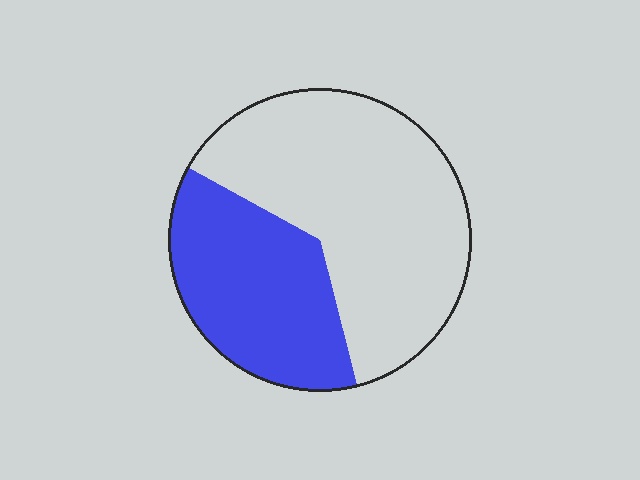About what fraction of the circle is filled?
About three eighths (3/8).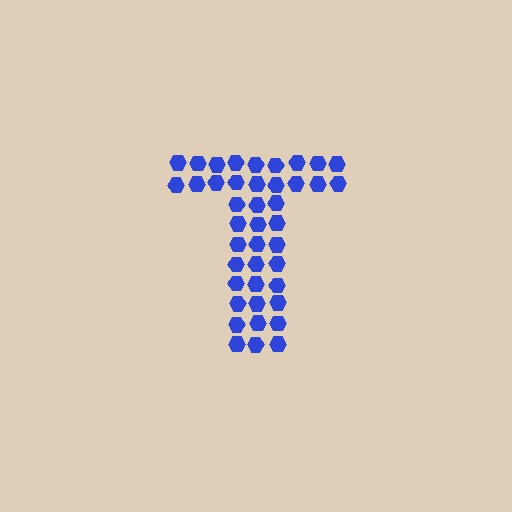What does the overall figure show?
The overall figure shows the letter T.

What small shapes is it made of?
It is made of small hexagons.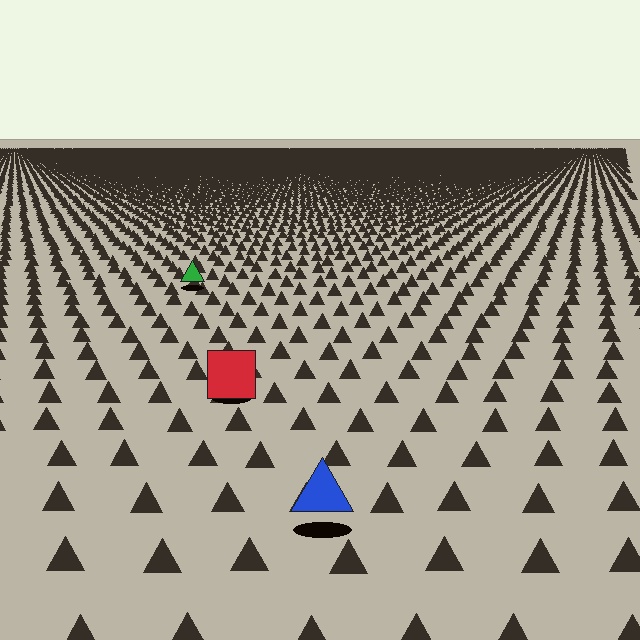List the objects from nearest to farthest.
From nearest to farthest: the blue triangle, the red square, the green triangle.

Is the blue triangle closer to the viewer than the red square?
Yes. The blue triangle is closer — you can tell from the texture gradient: the ground texture is coarser near it.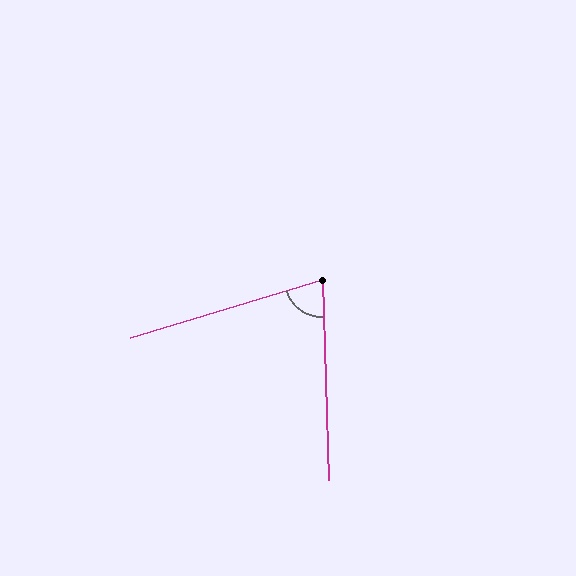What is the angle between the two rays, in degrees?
Approximately 75 degrees.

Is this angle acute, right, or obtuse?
It is acute.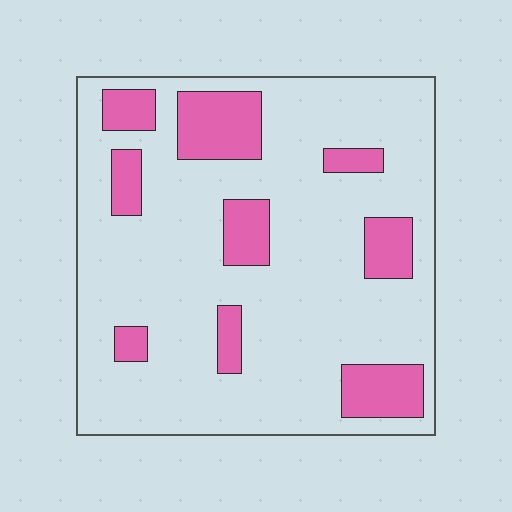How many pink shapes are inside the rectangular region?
9.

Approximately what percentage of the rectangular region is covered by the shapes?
Approximately 20%.